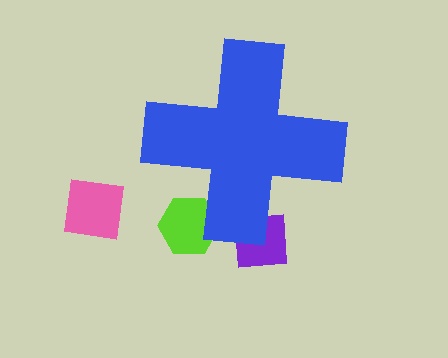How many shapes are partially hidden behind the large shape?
2 shapes are partially hidden.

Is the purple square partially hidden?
Yes, the purple square is partially hidden behind the blue cross.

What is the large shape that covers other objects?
A blue cross.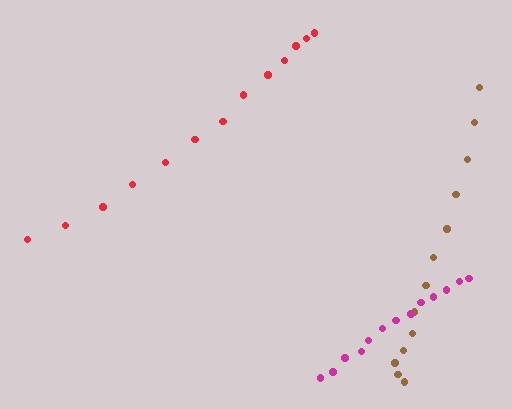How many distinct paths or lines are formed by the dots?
There are 3 distinct paths.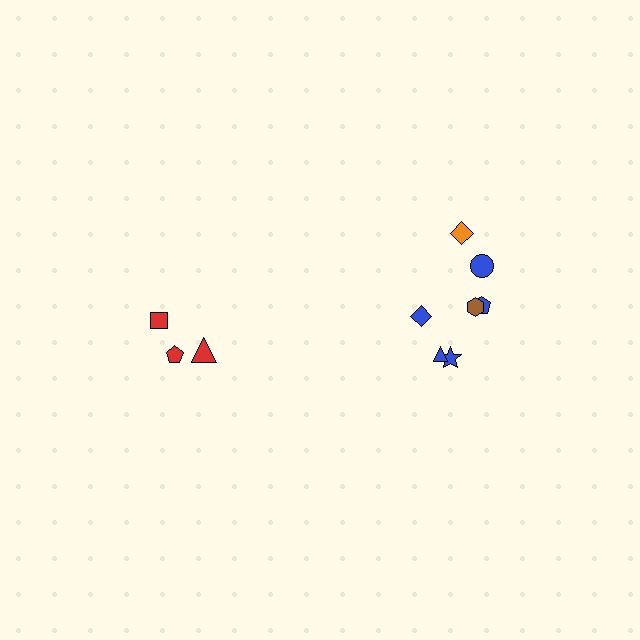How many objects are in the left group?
There are 3 objects.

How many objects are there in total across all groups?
There are 10 objects.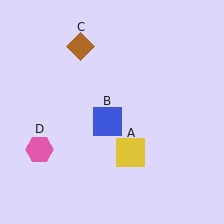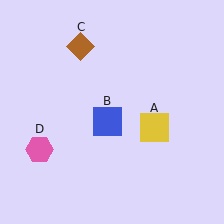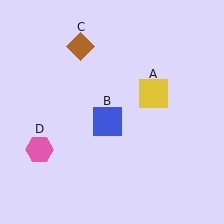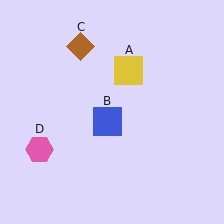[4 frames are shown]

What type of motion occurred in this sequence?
The yellow square (object A) rotated counterclockwise around the center of the scene.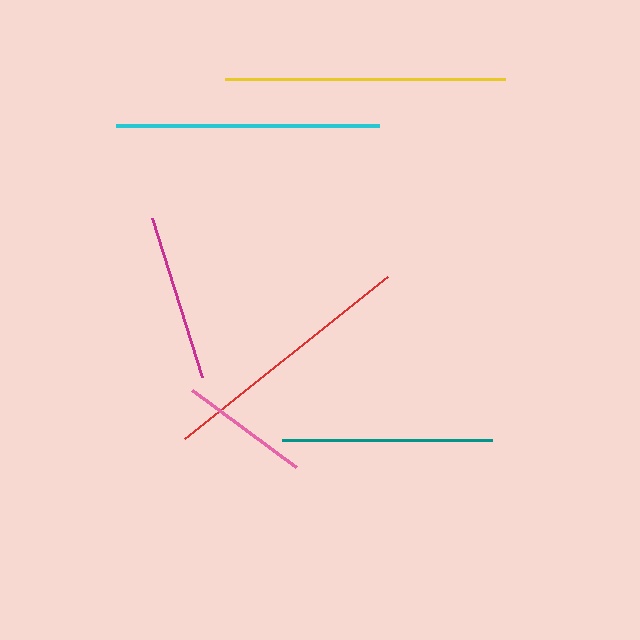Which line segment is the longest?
The yellow line is the longest at approximately 280 pixels.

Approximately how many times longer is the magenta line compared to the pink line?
The magenta line is approximately 1.3 times the length of the pink line.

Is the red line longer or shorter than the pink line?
The red line is longer than the pink line.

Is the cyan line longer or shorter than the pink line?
The cyan line is longer than the pink line.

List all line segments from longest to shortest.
From longest to shortest: yellow, cyan, red, teal, magenta, pink.